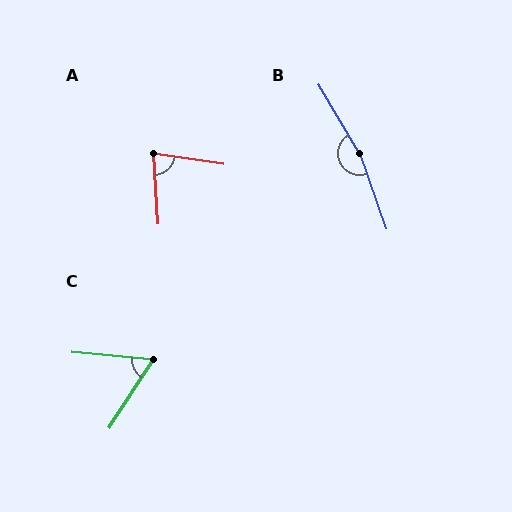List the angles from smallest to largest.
C (62°), A (78°), B (169°).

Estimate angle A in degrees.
Approximately 78 degrees.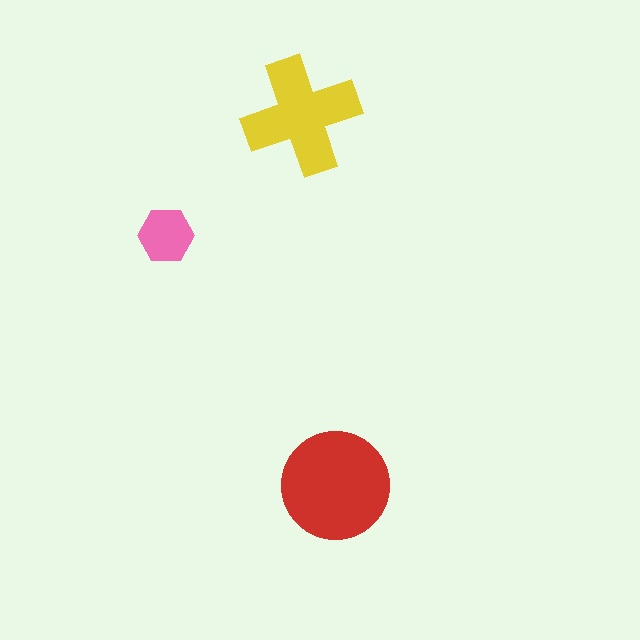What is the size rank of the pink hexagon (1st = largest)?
3rd.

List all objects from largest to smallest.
The red circle, the yellow cross, the pink hexagon.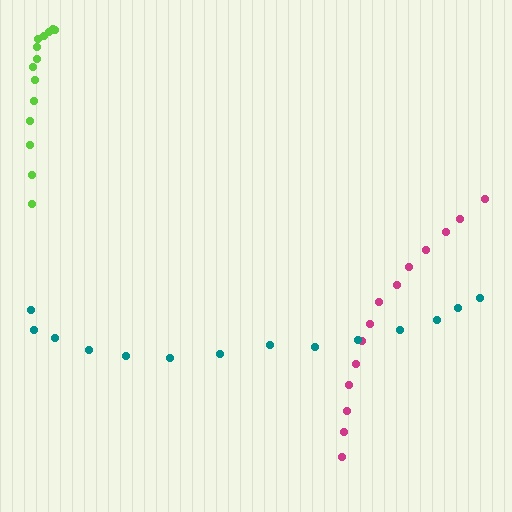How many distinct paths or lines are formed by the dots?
There are 3 distinct paths.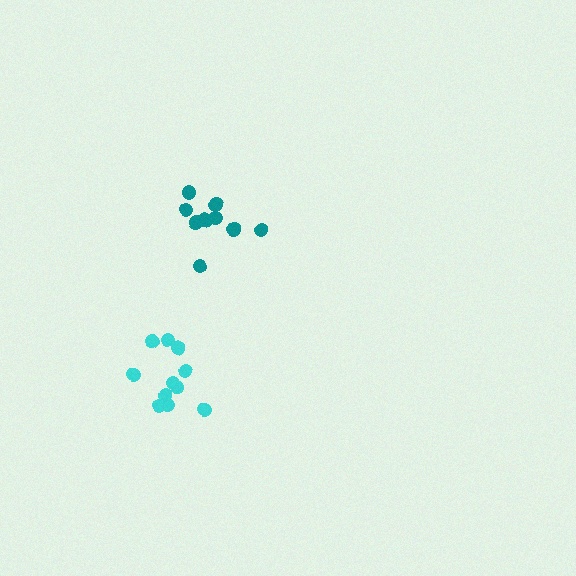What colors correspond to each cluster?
The clusters are colored: cyan, teal.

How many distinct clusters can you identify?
There are 2 distinct clusters.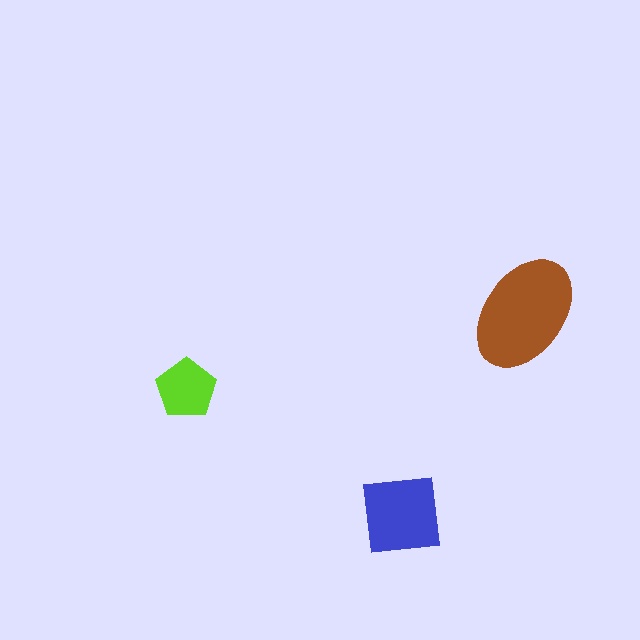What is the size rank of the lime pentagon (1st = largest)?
3rd.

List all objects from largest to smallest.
The brown ellipse, the blue square, the lime pentagon.